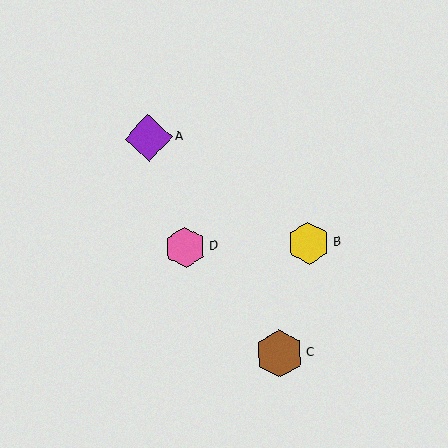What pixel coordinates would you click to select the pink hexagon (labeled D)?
Click at (185, 247) to select the pink hexagon D.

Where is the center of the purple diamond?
The center of the purple diamond is at (149, 138).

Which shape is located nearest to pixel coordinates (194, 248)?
The pink hexagon (labeled D) at (185, 247) is nearest to that location.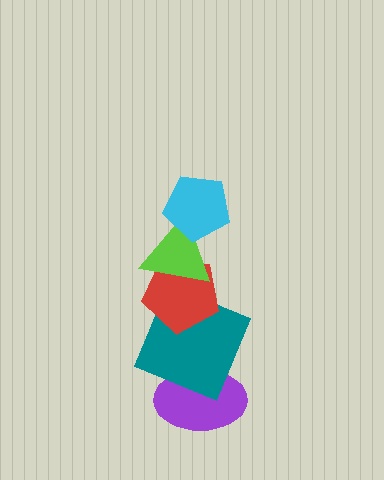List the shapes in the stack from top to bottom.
From top to bottom: the cyan pentagon, the lime triangle, the red pentagon, the teal square, the purple ellipse.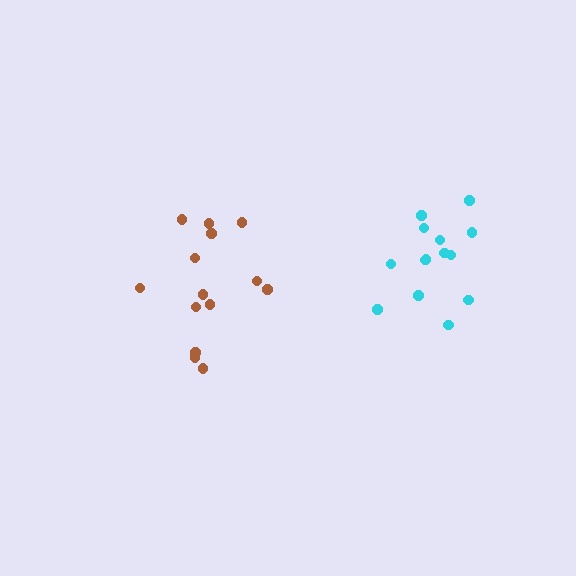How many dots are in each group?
Group 1: 14 dots, Group 2: 14 dots (28 total).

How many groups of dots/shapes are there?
There are 2 groups.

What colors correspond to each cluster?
The clusters are colored: cyan, brown.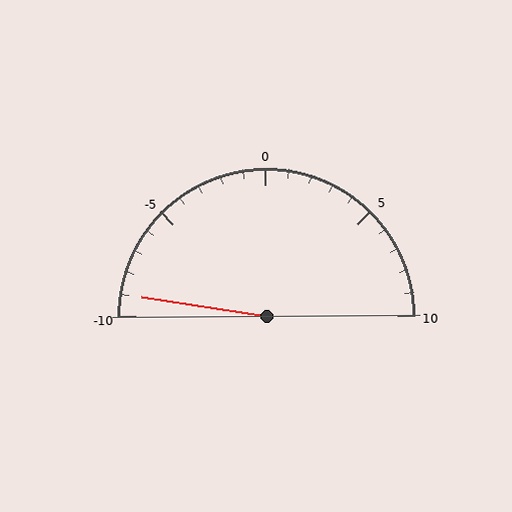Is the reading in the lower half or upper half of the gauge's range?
The reading is in the lower half of the range (-10 to 10).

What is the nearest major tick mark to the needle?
The nearest major tick mark is -10.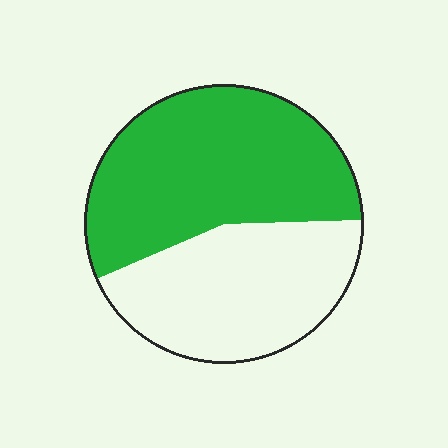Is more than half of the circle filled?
Yes.